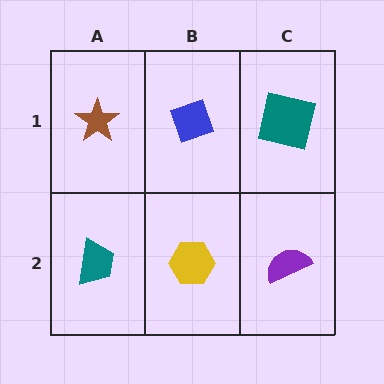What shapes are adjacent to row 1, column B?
A yellow hexagon (row 2, column B), a brown star (row 1, column A), a teal square (row 1, column C).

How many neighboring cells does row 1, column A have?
2.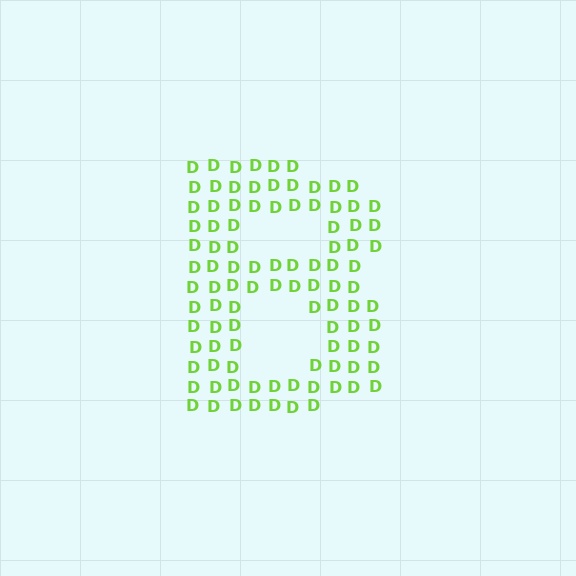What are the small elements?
The small elements are letter D's.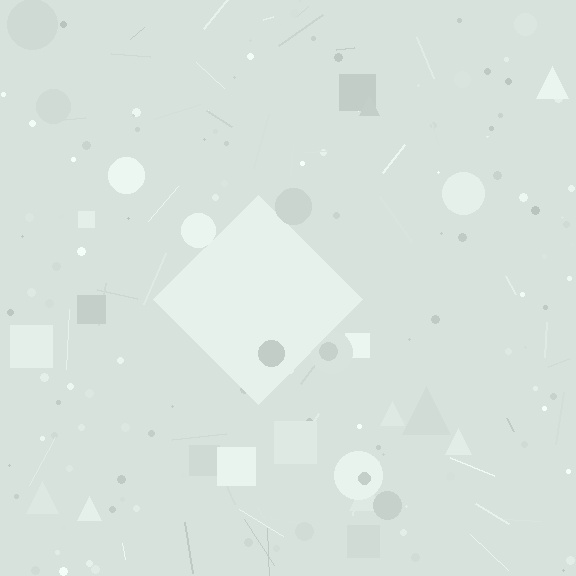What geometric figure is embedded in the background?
A diamond is embedded in the background.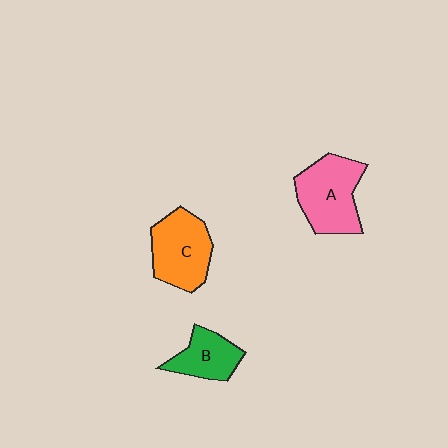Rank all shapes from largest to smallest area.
From largest to smallest: A (pink), C (orange), B (green).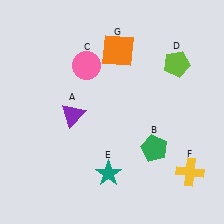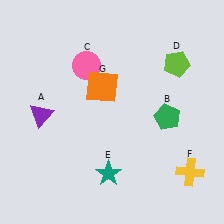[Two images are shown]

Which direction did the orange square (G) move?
The orange square (G) moved down.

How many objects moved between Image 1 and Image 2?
3 objects moved between the two images.